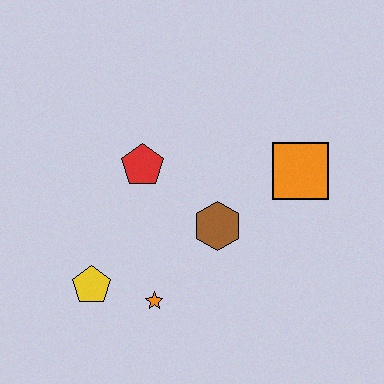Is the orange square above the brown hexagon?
Yes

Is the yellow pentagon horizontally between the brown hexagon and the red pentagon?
No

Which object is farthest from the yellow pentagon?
The orange square is farthest from the yellow pentagon.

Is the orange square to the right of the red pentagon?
Yes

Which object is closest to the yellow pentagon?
The orange star is closest to the yellow pentagon.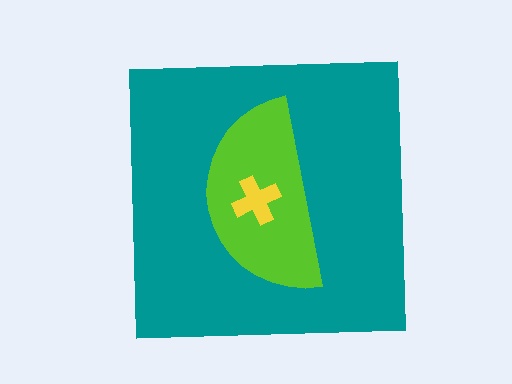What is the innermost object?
The yellow cross.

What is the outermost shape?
The teal square.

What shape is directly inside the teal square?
The lime semicircle.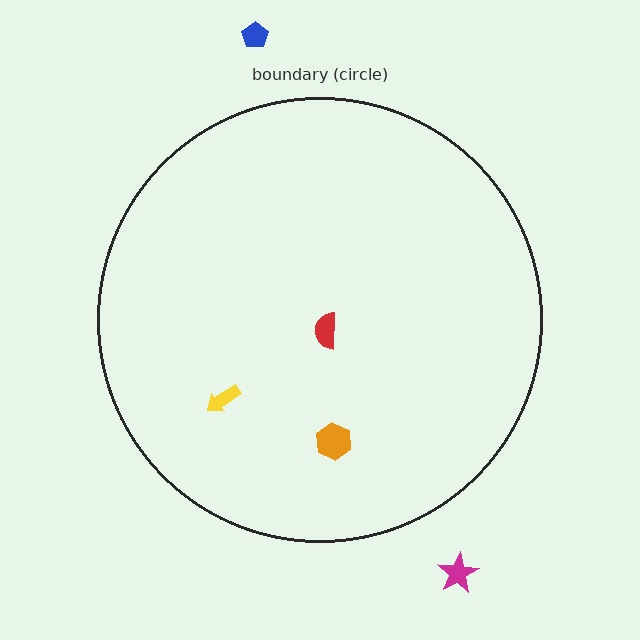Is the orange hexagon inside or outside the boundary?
Inside.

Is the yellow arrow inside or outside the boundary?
Inside.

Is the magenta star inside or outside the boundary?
Outside.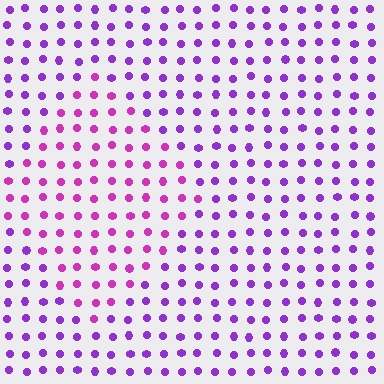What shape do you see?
I see a diamond.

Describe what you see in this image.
The image is filled with small purple elements in a uniform arrangement. A diamond-shaped region is visible where the elements are tinted to a slightly different hue, forming a subtle color boundary.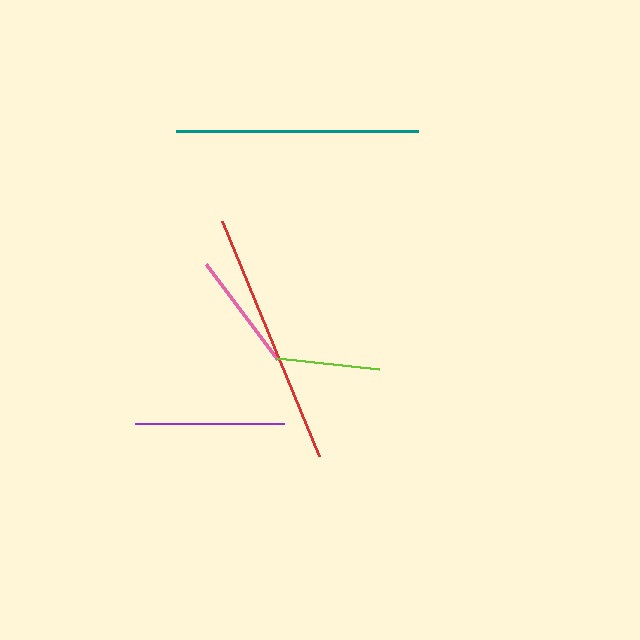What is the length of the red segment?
The red segment is approximately 254 pixels long.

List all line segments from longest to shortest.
From longest to shortest: red, teal, purple, pink, lime.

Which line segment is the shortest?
The lime line is the shortest at approximately 102 pixels.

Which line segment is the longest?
The red line is the longest at approximately 254 pixels.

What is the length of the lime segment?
The lime segment is approximately 102 pixels long.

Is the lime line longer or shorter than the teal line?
The teal line is longer than the lime line.